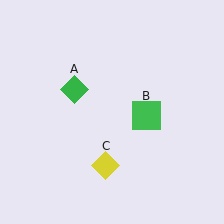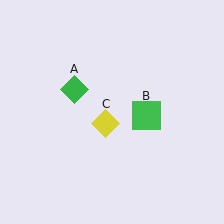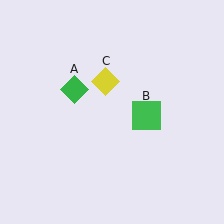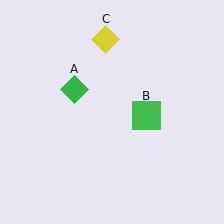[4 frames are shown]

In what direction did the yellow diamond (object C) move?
The yellow diamond (object C) moved up.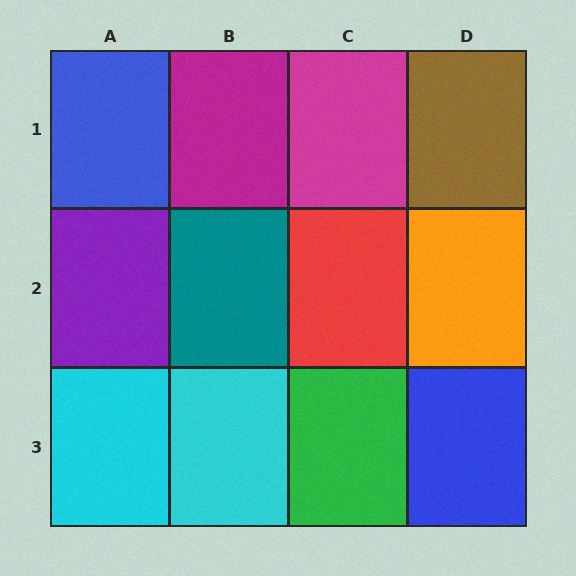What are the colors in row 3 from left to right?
Cyan, cyan, green, blue.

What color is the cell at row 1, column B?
Magenta.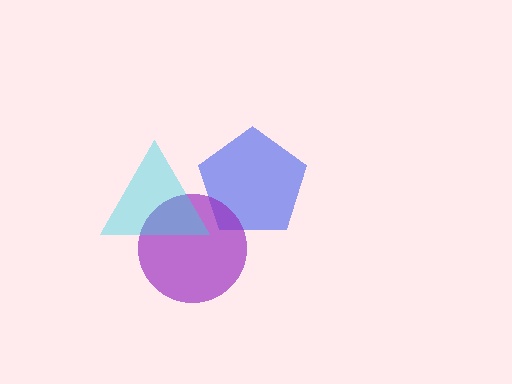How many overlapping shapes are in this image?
There are 3 overlapping shapes in the image.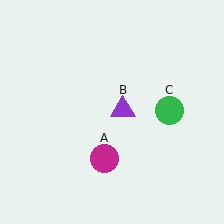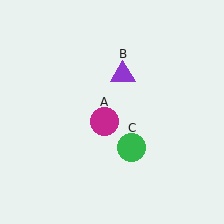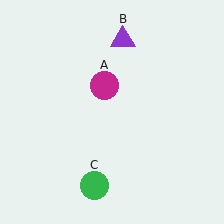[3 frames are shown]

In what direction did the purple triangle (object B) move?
The purple triangle (object B) moved up.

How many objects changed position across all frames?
3 objects changed position: magenta circle (object A), purple triangle (object B), green circle (object C).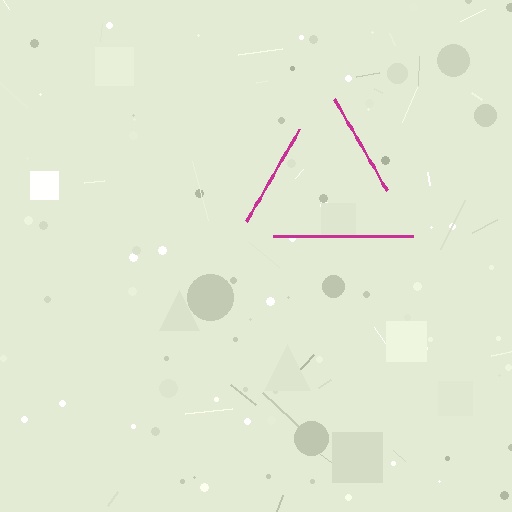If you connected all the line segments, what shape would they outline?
They would outline a triangle.